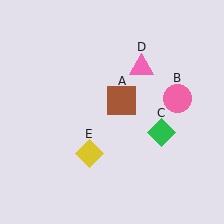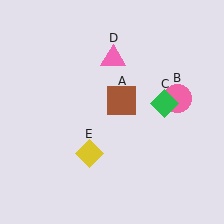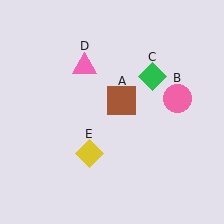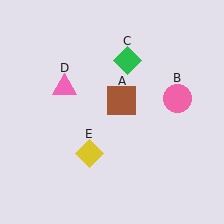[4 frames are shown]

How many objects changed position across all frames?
2 objects changed position: green diamond (object C), pink triangle (object D).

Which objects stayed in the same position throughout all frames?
Brown square (object A) and pink circle (object B) and yellow diamond (object E) remained stationary.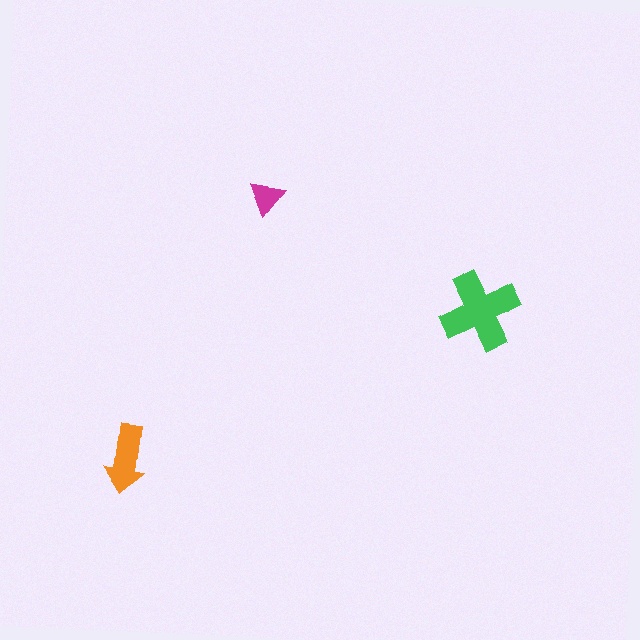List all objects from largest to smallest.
The green cross, the orange arrow, the magenta triangle.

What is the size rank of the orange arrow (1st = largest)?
2nd.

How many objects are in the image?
There are 3 objects in the image.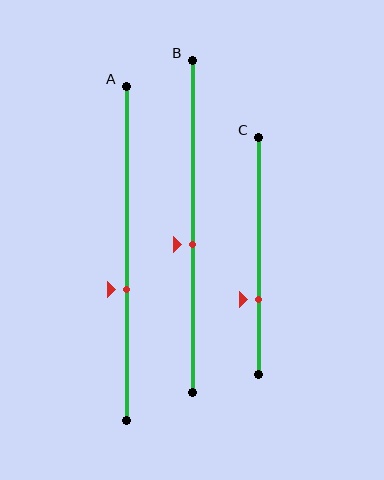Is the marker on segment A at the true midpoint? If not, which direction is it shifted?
No, the marker on segment A is shifted downward by about 11% of the segment length.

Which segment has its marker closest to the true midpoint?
Segment B has its marker closest to the true midpoint.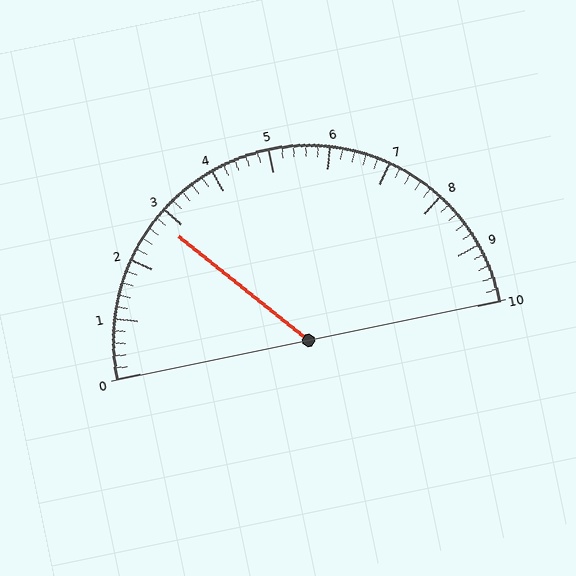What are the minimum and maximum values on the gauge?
The gauge ranges from 0 to 10.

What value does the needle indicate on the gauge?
The needle indicates approximately 2.8.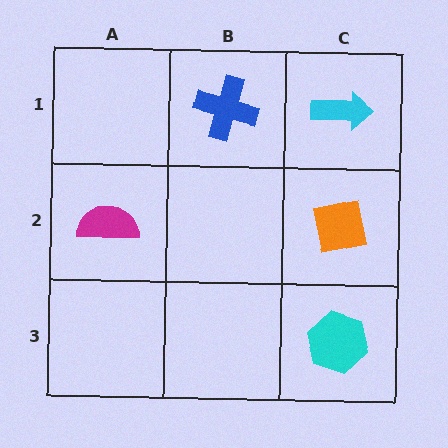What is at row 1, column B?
A blue cross.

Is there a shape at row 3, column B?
No, that cell is empty.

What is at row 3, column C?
A cyan hexagon.